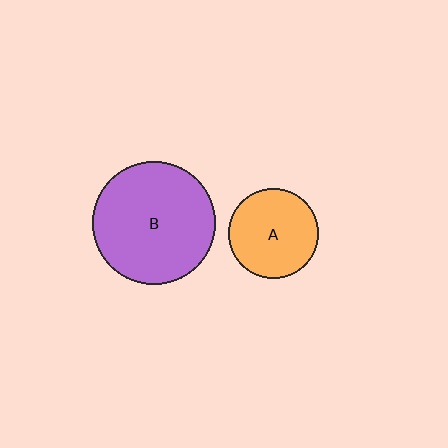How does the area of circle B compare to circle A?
Approximately 1.9 times.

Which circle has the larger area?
Circle B (purple).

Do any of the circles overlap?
No, none of the circles overlap.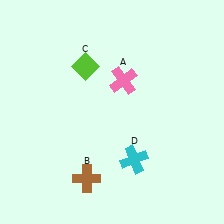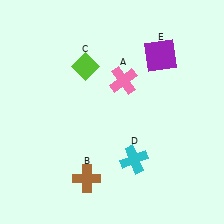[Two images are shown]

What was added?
A purple square (E) was added in Image 2.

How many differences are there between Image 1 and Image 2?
There is 1 difference between the two images.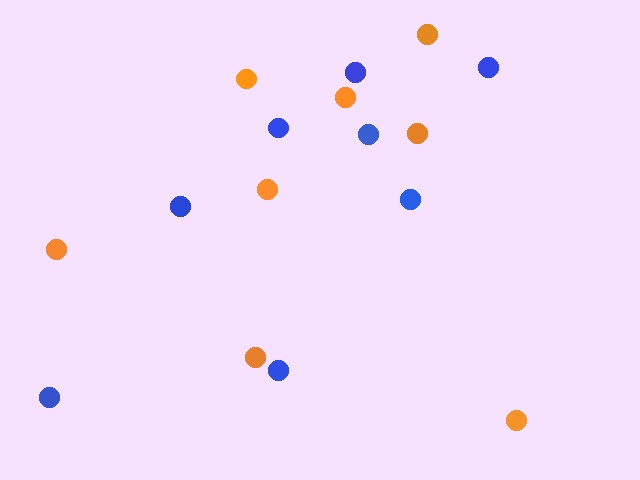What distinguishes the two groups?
There are 2 groups: one group of orange circles (8) and one group of blue circles (8).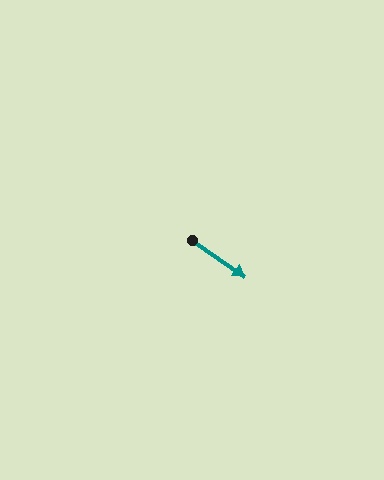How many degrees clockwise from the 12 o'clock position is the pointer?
Approximately 125 degrees.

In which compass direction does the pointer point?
Southeast.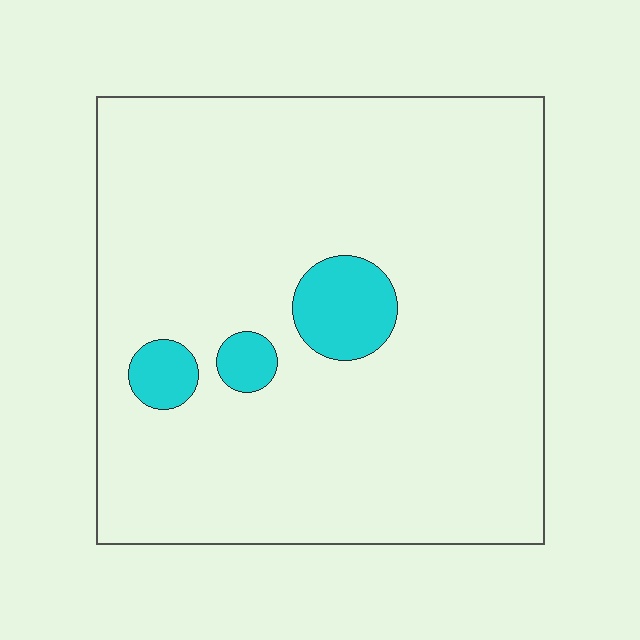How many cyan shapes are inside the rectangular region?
3.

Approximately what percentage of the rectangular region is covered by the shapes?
Approximately 10%.